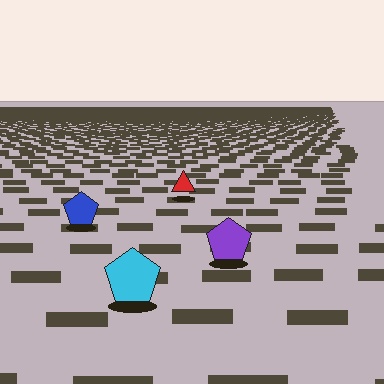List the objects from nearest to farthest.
From nearest to farthest: the cyan pentagon, the purple pentagon, the blue pentagon, the red triangle.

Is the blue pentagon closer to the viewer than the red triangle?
Yes. The blue pentagon is closer — you can tell from the texture gradient: the ground texture is coarser near it.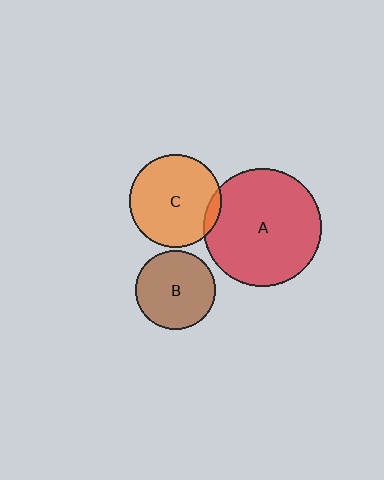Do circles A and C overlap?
Yes.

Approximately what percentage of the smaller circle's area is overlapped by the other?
Approximately 10%.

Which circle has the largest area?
Circle A (red).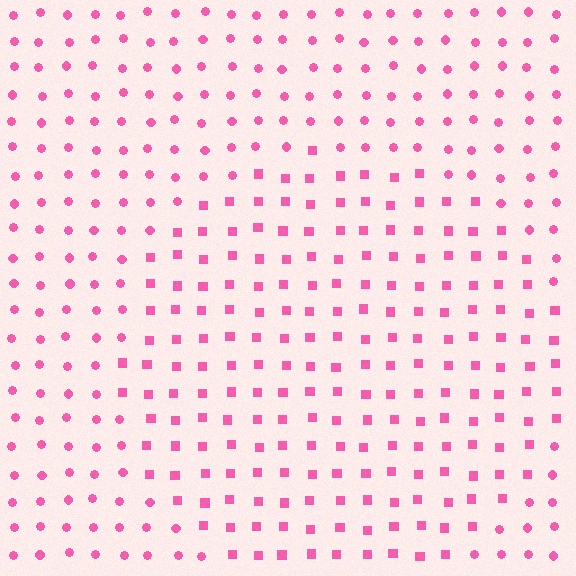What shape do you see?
I see a circle.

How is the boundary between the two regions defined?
The boundary is defined by a change in element shape: squares inside vs. circles outside. All elements share the same color and spacing.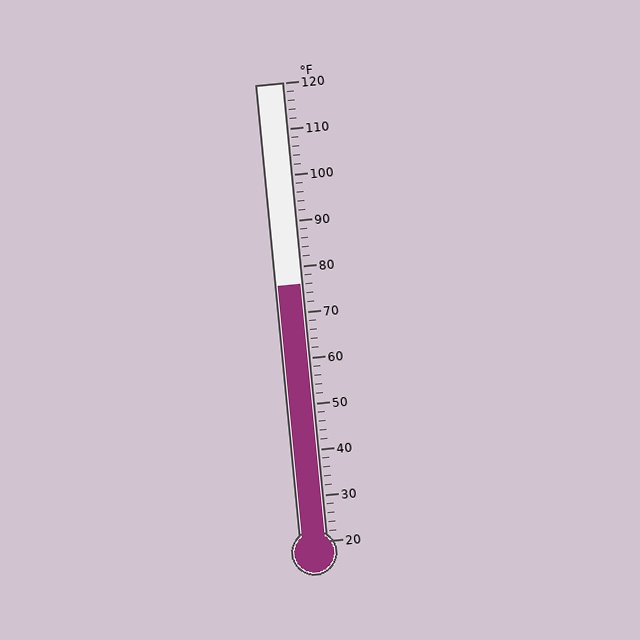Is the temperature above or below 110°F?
The temperature is below 110°F.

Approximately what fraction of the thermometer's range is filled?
The thermometer is filled to approximately 55% of its range.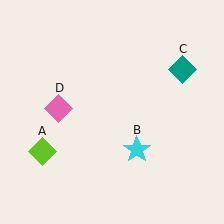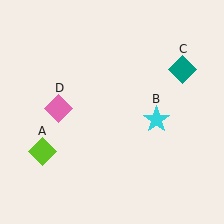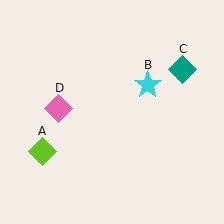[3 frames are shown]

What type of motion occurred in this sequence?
The cyan star (object B) rotated counterclockwise around the center of the scene.